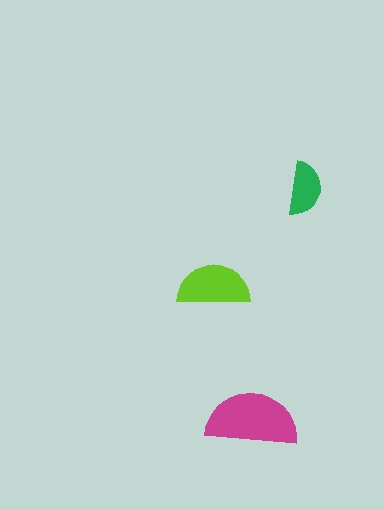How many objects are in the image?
There are 3 objects in the image.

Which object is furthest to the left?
The lime semicircle is leftmost.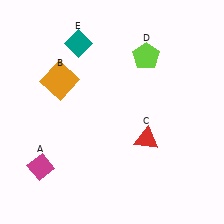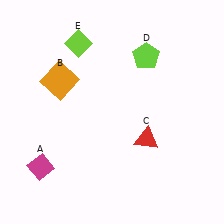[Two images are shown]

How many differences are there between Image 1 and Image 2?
There is 1 difference between the two images.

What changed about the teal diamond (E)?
In Image 1, E is teal. In Image 2, it changed to lime.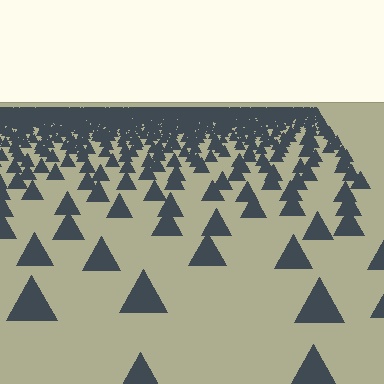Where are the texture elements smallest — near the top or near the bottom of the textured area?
Near the top.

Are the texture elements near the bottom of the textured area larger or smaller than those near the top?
Larger. Near the bottom, elements are closer to the viewer and appear at a bigger on-screen size.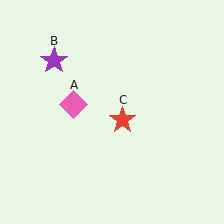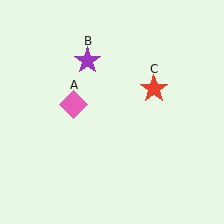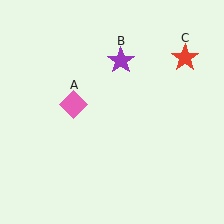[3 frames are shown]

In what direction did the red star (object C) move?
The red star (object C) moved up and to the right.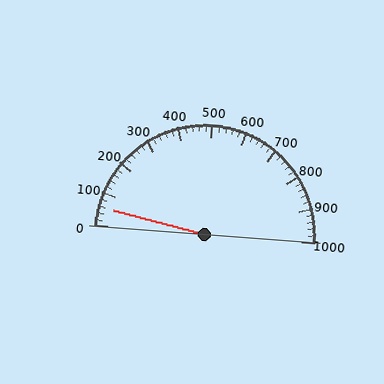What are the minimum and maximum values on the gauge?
The gauge ranges from 0 to 1000.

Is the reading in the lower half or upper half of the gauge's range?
The reading is in the lower half of the range (0 to 1000).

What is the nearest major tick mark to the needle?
The nearest major tick mark is 100.